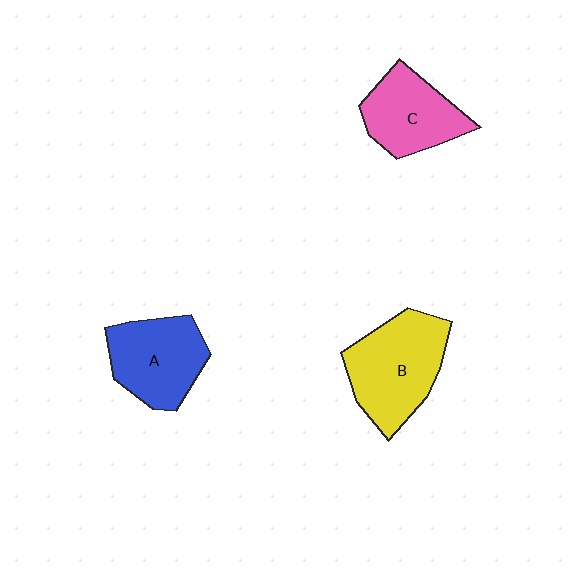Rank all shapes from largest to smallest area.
From largest to smallest: B (yellow), A (blue), C (pink).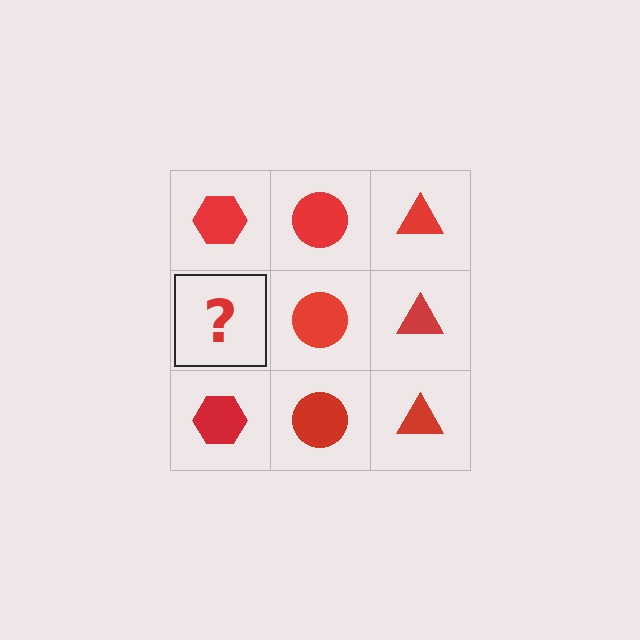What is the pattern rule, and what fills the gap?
The rule is that each column has a consistent shape. The gap should be filled with a red hexagon.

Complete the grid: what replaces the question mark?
The question mark should be replaced with a red hexagon.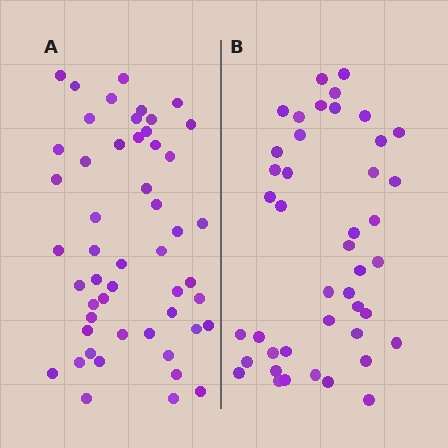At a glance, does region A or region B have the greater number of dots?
Region A (the left region) has more dots.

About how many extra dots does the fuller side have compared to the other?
Region A has roughly 8 or so more dots than region B.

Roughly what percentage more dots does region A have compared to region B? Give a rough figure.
About 20% more.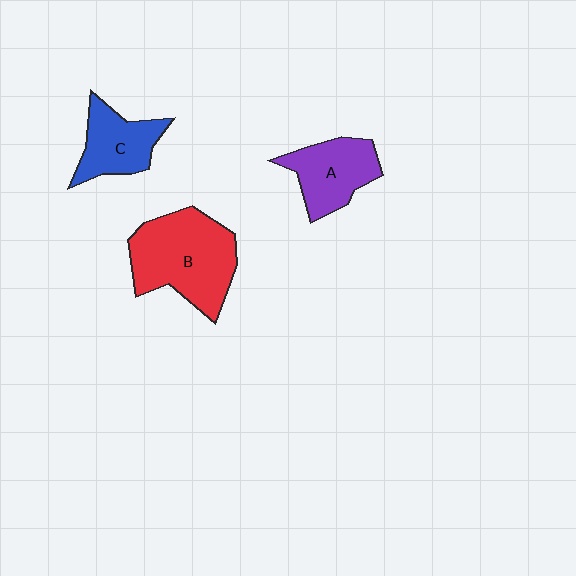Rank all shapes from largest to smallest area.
From largest to smallest: B (red), A (purple), C (blue).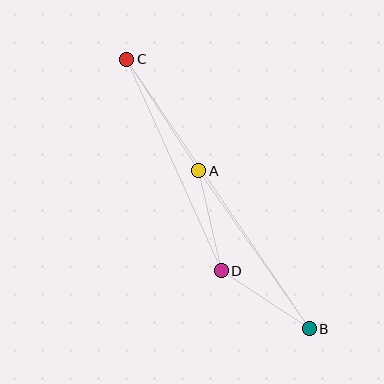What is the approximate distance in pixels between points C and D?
The distance between C and D is approximately 231 pixels.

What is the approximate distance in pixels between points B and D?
The distance between B and D is approximately 106 pixels.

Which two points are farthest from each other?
Points B and C are farthest from each other.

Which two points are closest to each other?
Points A and D are closest to each other.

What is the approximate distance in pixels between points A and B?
The distance between A and B is approximately 193 pixels.